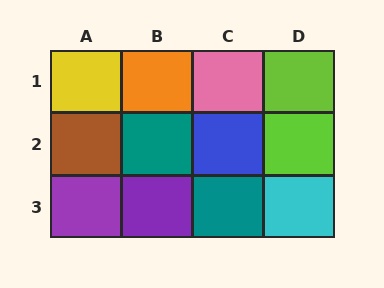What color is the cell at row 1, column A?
Yellow.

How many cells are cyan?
1 cell is cyan.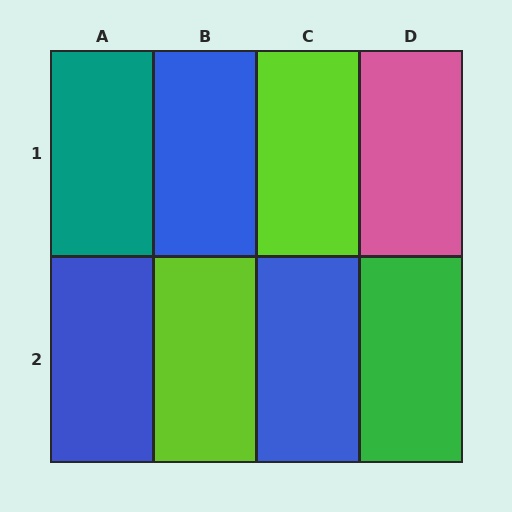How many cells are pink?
1 cell is pink.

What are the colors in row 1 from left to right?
Teal, blue, lime, pink.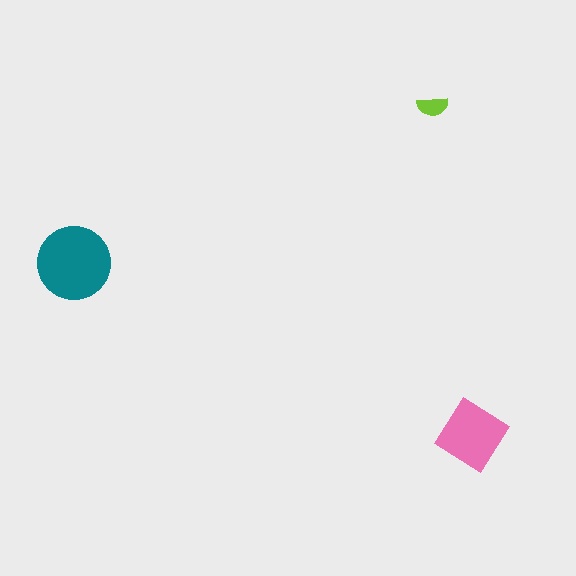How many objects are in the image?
There are 3 objects in the image.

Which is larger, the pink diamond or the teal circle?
The teal circle.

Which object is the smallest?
The lime semicircle.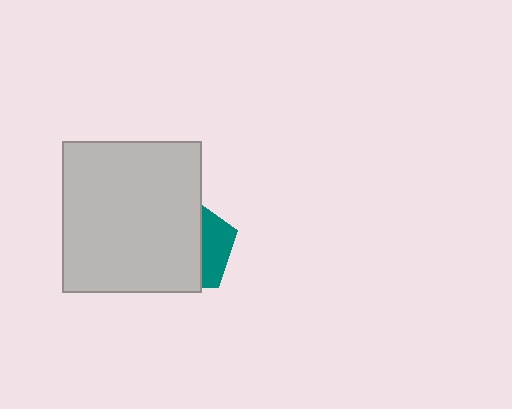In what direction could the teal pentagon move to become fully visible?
The teal pentagon could move right. That would shift it out from behind the light gray rectangle entirely.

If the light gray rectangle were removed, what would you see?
You would see the complete teal pentagon.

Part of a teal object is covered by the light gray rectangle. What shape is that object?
It is a pentagon.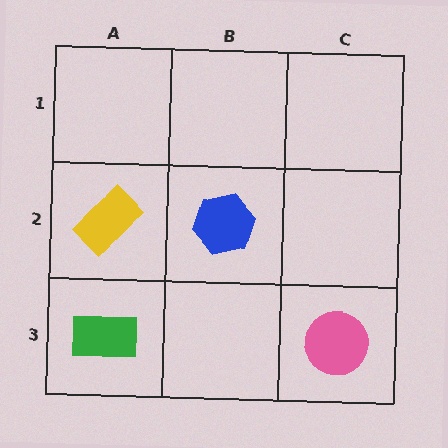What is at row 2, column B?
A blue hexagon.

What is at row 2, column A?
A yellow rectangle.